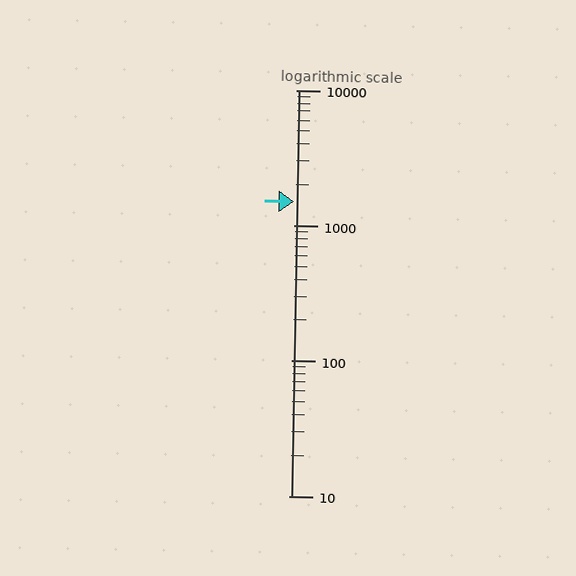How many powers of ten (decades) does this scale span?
The scale spans 3 decades, from 10 to 10000.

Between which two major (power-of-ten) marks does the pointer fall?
The pointer is between 1000 and 10000.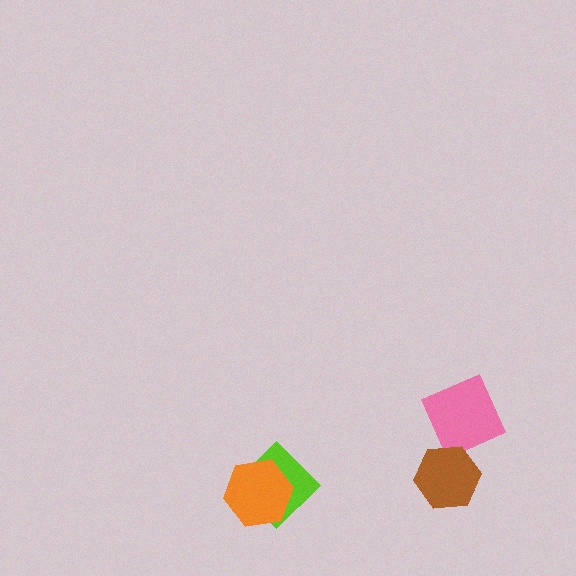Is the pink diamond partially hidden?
Yes, it is partially covered by another shape.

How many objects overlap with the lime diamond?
1 object overlaps with the lime diamond.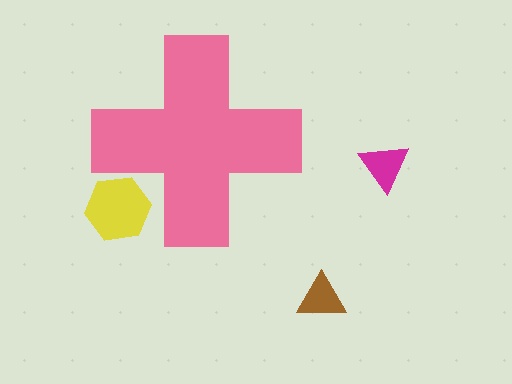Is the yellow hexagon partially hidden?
Yes, the yellow hexagon is partially hidden behind the pink cross.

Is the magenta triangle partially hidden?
No, the magenta triangle is fully visible.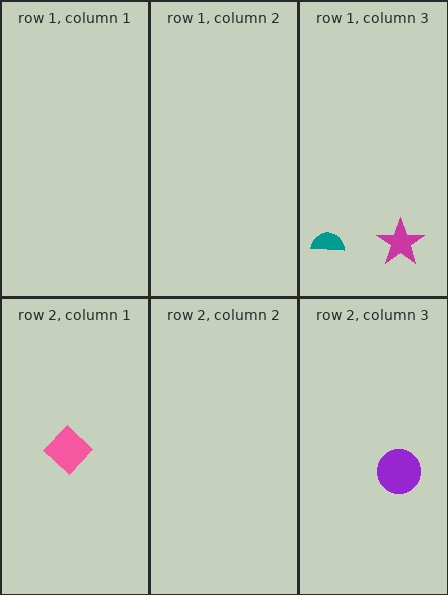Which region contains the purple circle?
The row 2, column 3 region.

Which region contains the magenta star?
The row 1, column 3 region.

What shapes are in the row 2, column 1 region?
The pink diamond.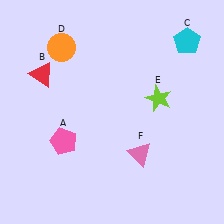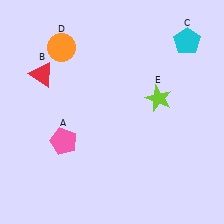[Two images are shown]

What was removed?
The pink triangle (F) was removed in Image 2.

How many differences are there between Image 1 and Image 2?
There is 1 difference between the two images.